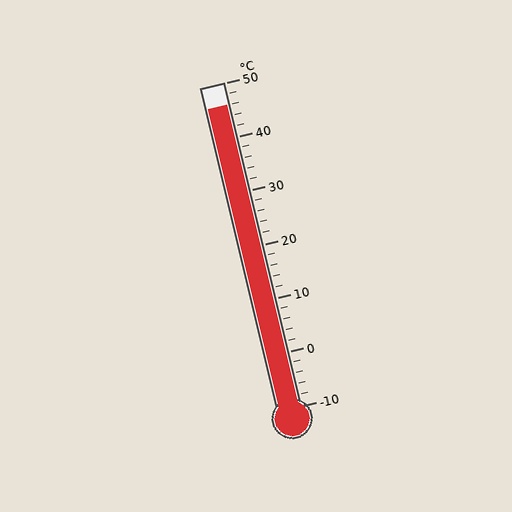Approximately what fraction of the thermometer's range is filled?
The thermometer is filled to approximately 95% of its range.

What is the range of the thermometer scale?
The thermometer scale ranges from -10°C to 50°C.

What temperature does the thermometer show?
The thermometer shows approximately 46°C.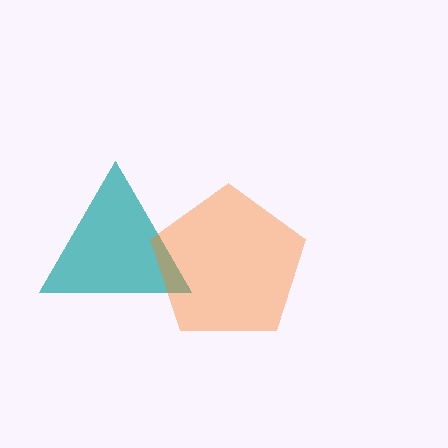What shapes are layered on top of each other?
The layered shapes are: a teal triangle, an orange pentagon.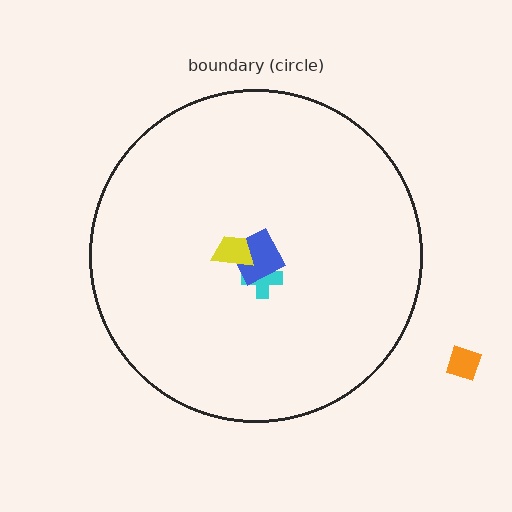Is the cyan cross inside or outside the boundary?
Inside.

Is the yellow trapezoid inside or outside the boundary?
Inside.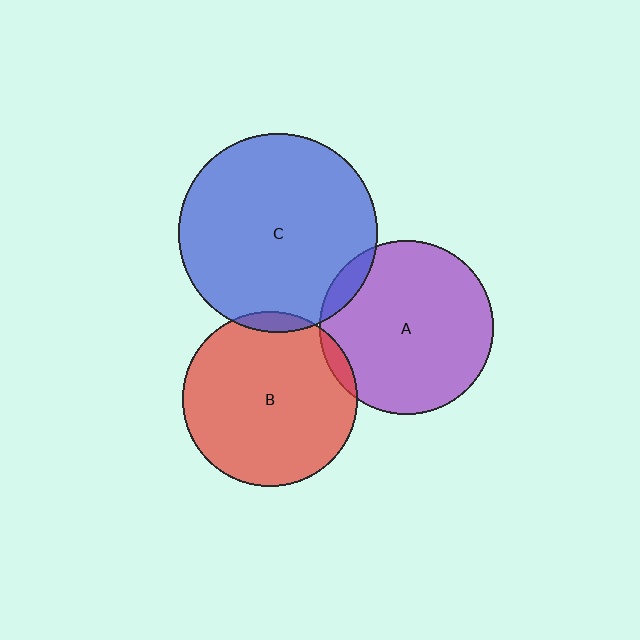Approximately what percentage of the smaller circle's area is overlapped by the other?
Approximately 5%.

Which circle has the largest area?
Circle C (blue).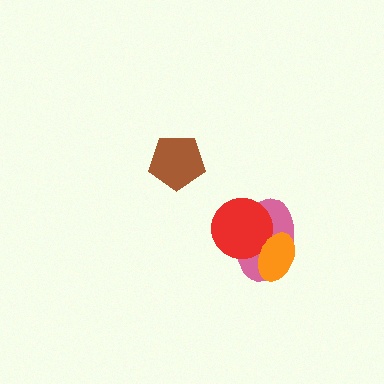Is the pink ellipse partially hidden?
Yes, it is partially covered by another shape.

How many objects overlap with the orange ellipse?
2 objects overlap with the orange ellipse.